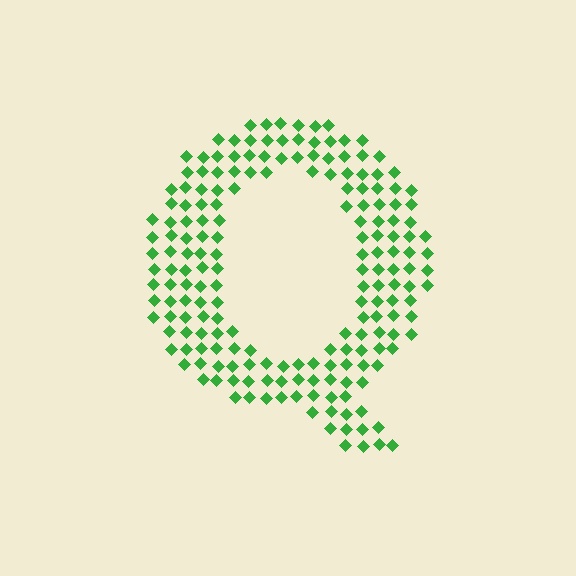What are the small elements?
The small elements are diamonds.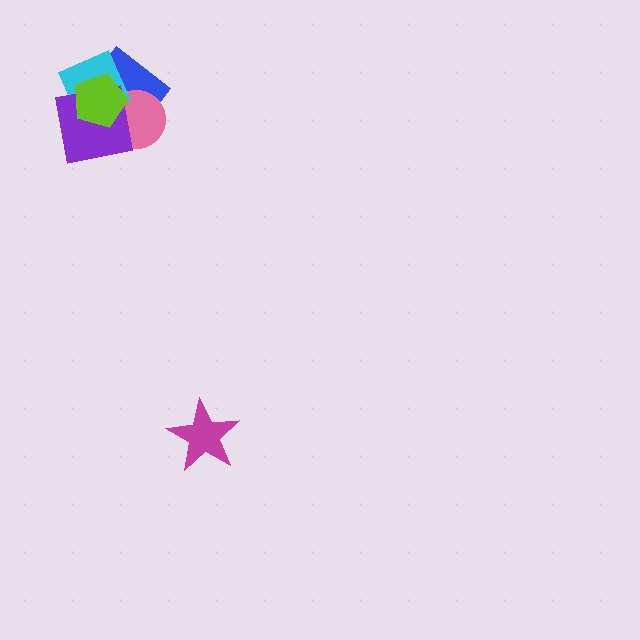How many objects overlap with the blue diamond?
4 objects overlap with the blue diamond.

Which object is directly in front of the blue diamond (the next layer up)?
The pink circle is directly in front of the blue diamond.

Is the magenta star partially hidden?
No, no other shape covers it.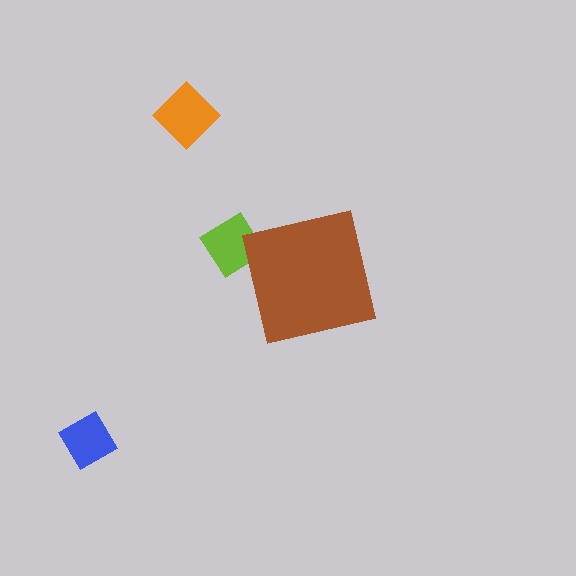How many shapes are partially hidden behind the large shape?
1 shape is partially hidden.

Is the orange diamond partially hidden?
No, the orange diamond is fully visible.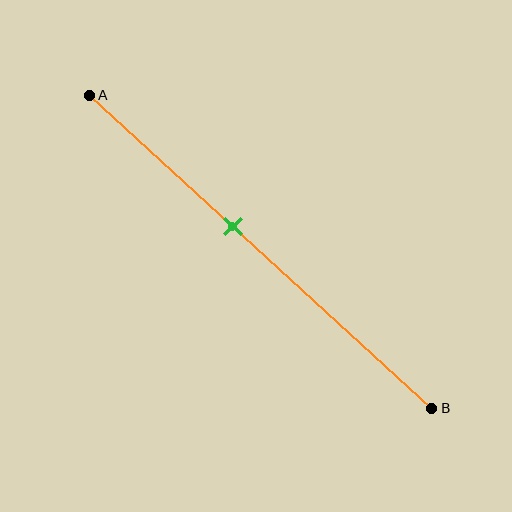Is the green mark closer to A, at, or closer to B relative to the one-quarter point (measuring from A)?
The green mark is closer to point B than the one-quarter point of segment AB.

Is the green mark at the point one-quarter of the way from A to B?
No, the mark is at about 40% from A, not at the 25% one-quarter point.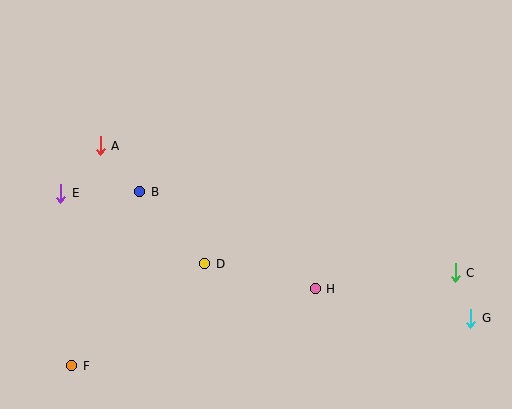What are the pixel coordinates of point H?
Point H is at (315, 289).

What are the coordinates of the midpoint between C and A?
The midpoint between C and A is at (278, 209).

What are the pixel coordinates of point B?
Point B is at (140, 192).